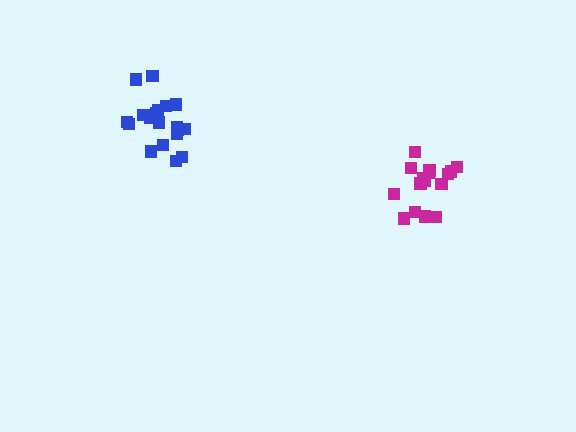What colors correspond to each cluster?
The clusters are colored: magenta, blue.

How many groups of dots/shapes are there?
There are 2 groups.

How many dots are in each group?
Group 1: 17 dots, Group 2: 19 dots (36 total).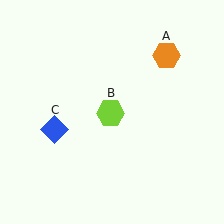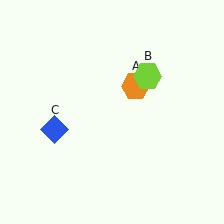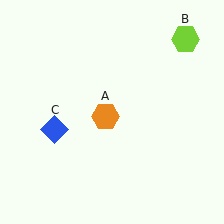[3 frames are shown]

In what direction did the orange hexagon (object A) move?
The orange hexagon (object A) moved down and to the left.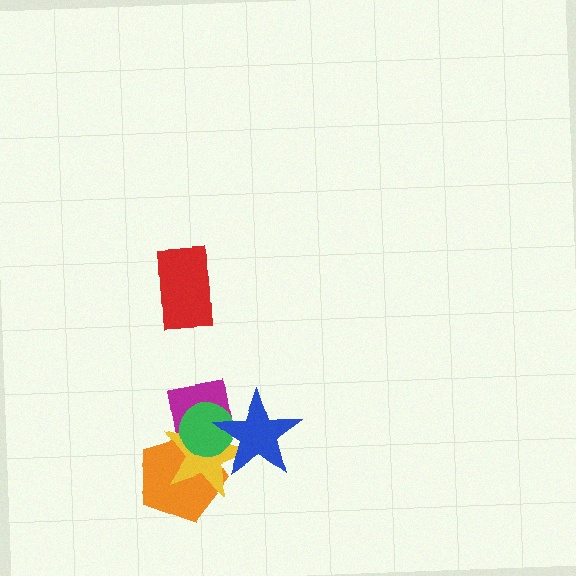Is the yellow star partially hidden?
Yes, it is partially covered by another shape.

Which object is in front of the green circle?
The blue star is in front of the green circle.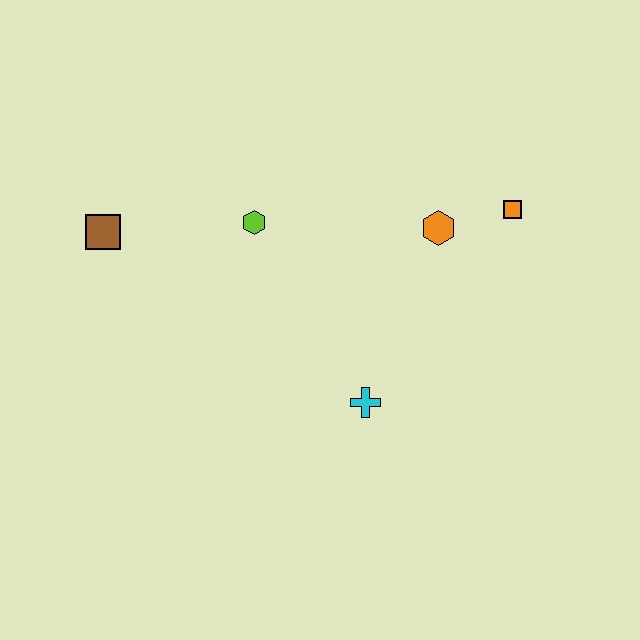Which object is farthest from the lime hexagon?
The orange square is farthest from the lime hexagon.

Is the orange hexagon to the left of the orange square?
Yes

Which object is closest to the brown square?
The lime hexagon is closest to the brown square.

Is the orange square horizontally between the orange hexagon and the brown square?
No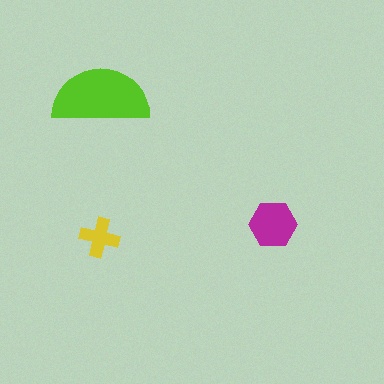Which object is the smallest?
The yellow cross.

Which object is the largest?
The lime semicircle.